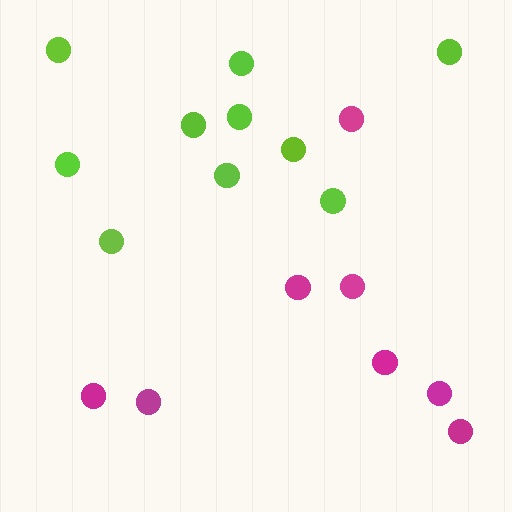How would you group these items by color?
There are 2 groups: one group of magenta circles (8) and one group of lime circles (10).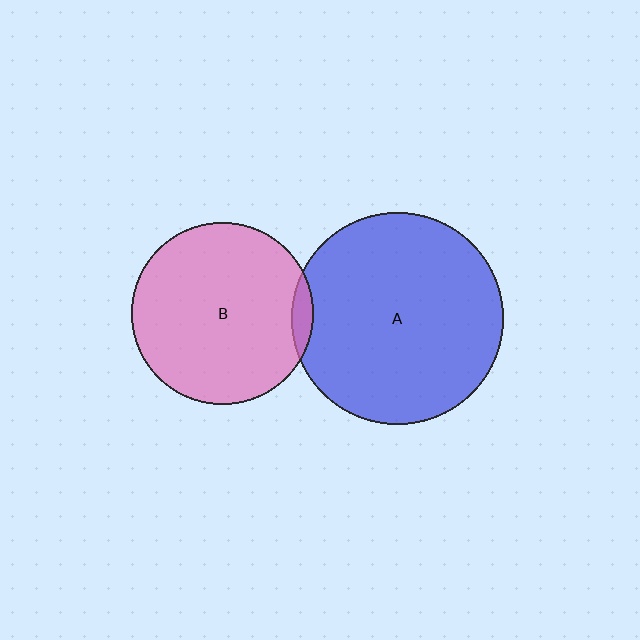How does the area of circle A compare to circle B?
Approximately 1.4 times.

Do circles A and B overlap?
Yes.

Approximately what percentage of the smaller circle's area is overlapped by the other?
Approximately 5%.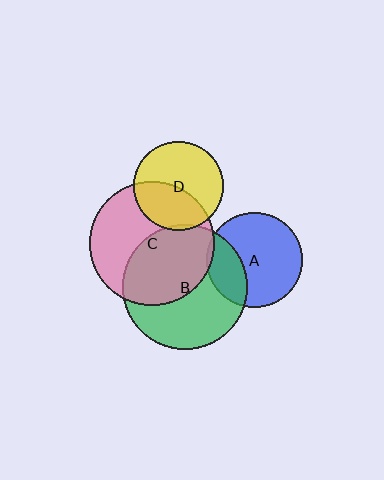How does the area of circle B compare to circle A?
Approximately 1.7 times.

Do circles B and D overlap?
Yes.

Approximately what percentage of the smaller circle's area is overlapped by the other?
Approximately 5%.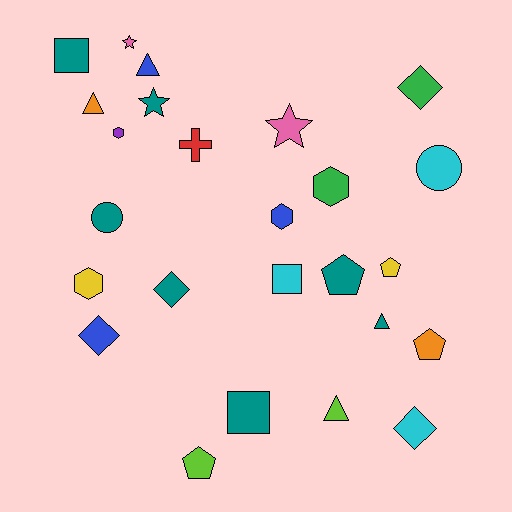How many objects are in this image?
There are 25 objects.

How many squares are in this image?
There are 3 squares.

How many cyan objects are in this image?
There are 3 cyan objects.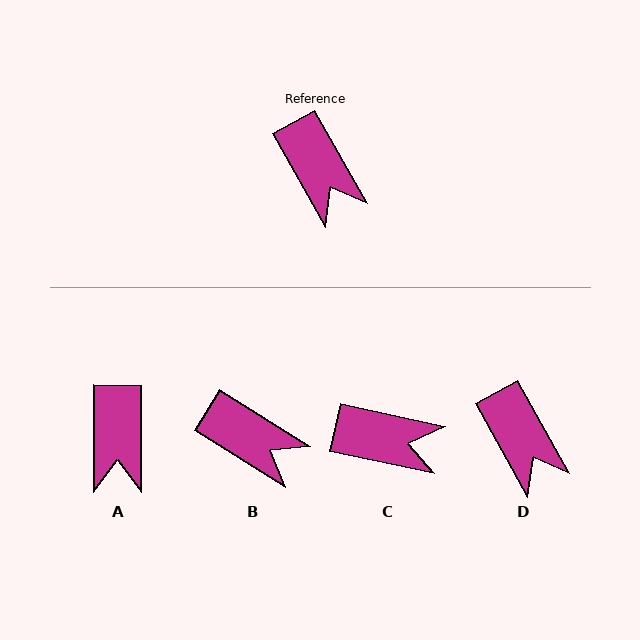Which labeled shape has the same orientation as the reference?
D.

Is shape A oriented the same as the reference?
No, it is off by about 30 degrees.